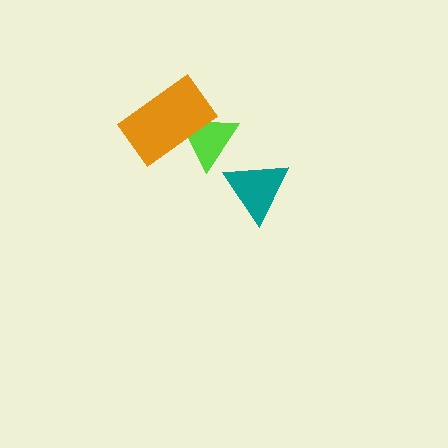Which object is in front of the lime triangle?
The orange rectangle is in front of the lime triangle.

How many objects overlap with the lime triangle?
1 object overlaps with the lime triangle.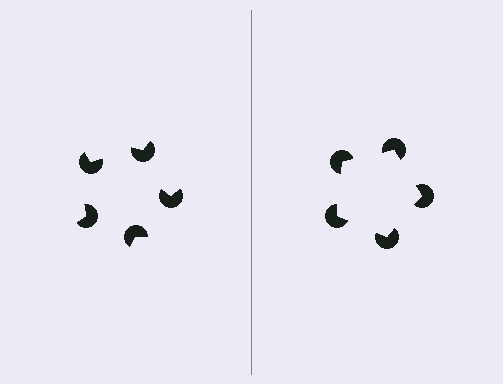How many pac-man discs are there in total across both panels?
10 — 5 on each side.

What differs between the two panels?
The pac-man discs are positioned identically on both sides; only the wedge orientations differ. On the right they align to a pentagon; on the left they are misaligned.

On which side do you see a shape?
An illusory pentagon appears on the right side. On the left side the wedge cuts are rotated, so no coherent shape forms.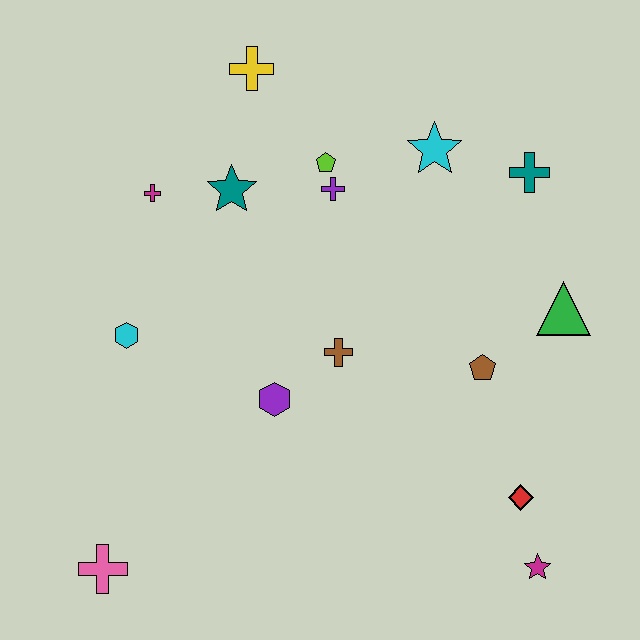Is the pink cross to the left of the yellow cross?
Yes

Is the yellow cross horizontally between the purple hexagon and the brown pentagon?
No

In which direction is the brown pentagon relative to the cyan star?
The brown pentagon is below the cyan star.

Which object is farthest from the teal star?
The magenta star is farthest from the teal star.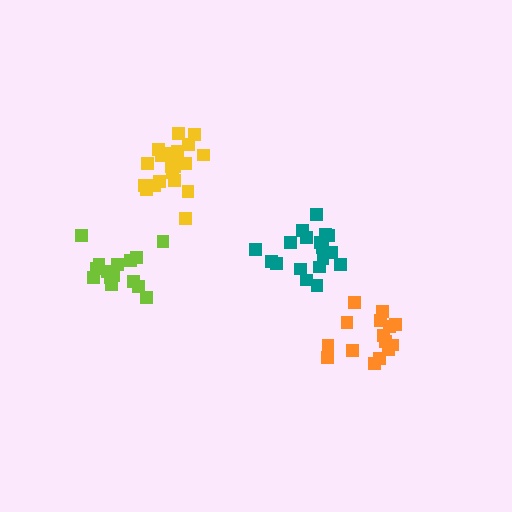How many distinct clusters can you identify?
There are 4 distinct clusters.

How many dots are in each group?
Group 1: 18 dots, Group 2: 16 dots, Group 3: 15 dots, Group 4: 21 dots (70 total).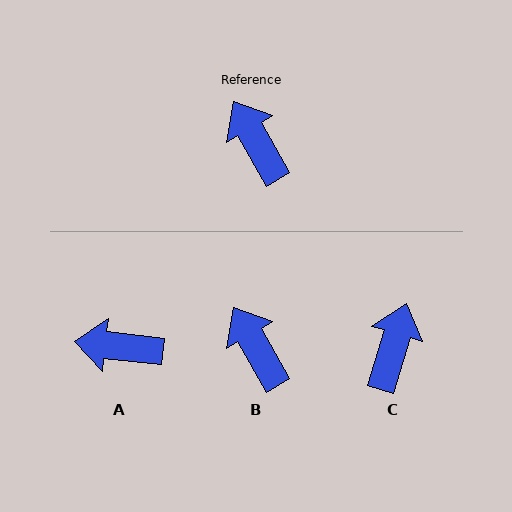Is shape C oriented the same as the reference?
No, it is off by about 47 degrees.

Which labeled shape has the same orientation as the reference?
B.